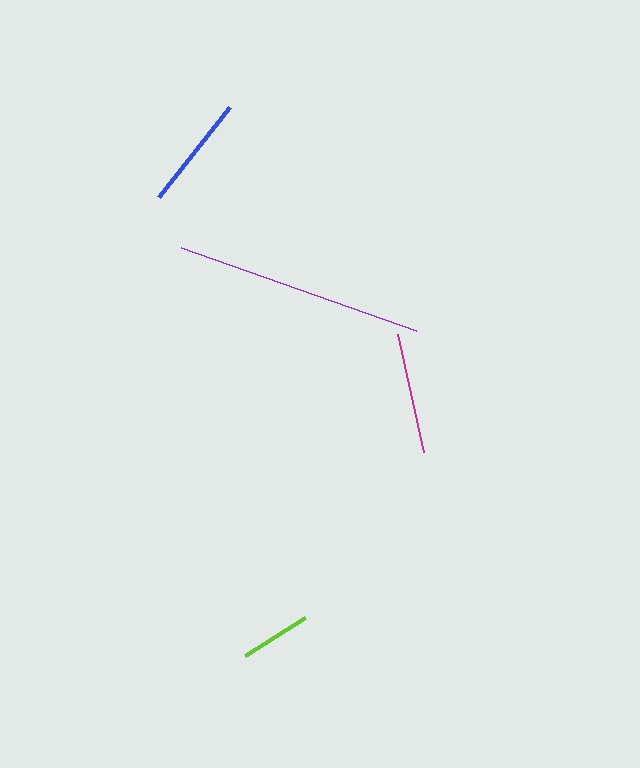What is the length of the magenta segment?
The magenta segment is approximately 121 pixels long.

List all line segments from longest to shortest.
From longest to shortest: purple, magenta, blue, lime.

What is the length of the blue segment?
The blue segment is approximately 114 pixels long.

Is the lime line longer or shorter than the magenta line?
The magenta line is longer than the lime line.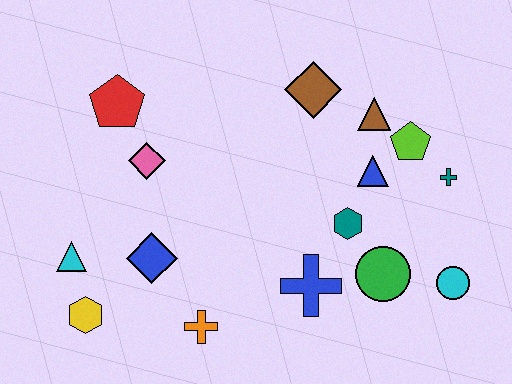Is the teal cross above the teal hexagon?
Yes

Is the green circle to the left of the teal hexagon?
No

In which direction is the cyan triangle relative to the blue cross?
The cyan triangle is to the left of the blue cross.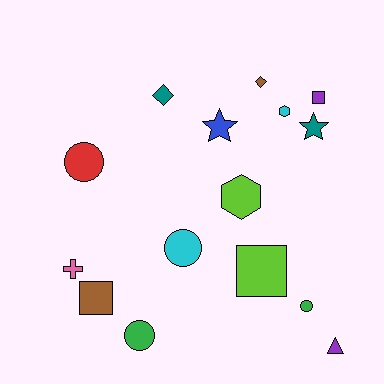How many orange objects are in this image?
There are no orange objects.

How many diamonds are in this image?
There are 2 diamonds.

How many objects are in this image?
There are 15 objects.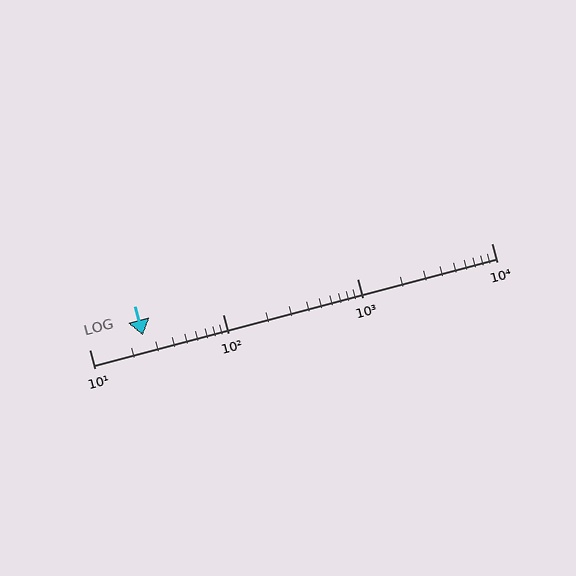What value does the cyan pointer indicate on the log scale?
The pointer indicates approximately 25.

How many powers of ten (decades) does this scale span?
The scale spans 3 decades, from 10 to 10000.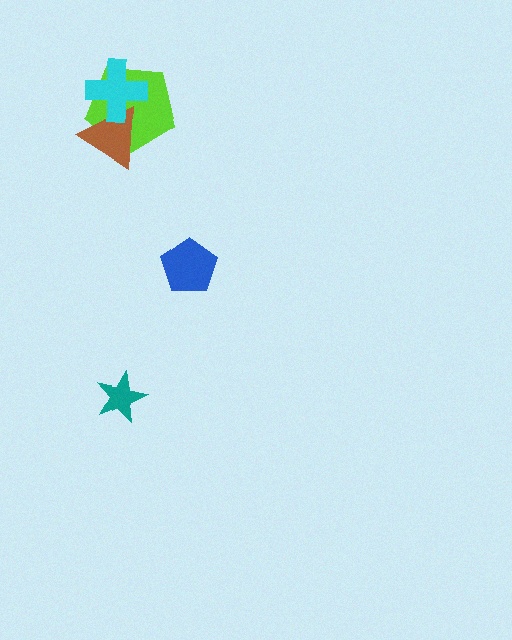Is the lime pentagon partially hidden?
Yes, it is partially covered by another shape.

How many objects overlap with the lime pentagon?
2 objects overlap with the lime pentagon.